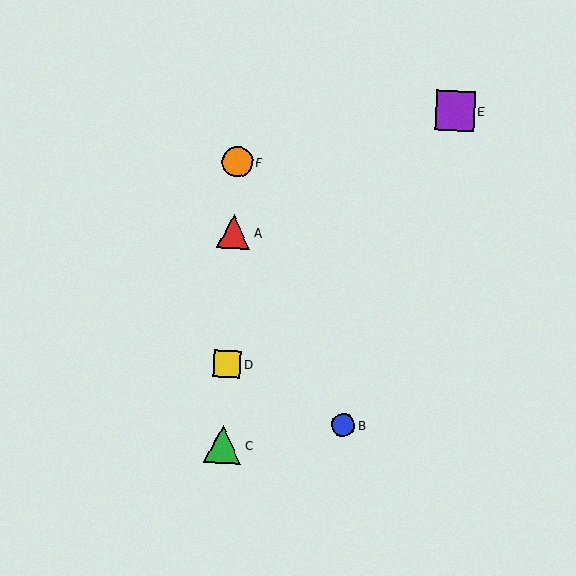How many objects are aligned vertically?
4 objects (A, C, D, F) are aligned vertically.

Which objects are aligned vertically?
Objects A, C, D, F are aligned vertically.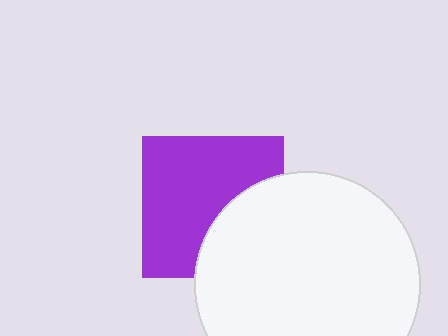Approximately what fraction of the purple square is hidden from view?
Roughly 34% of the purple square is hidden behind the white circle.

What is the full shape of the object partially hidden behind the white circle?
The partially hidden object is a purple square.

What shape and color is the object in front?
The object in front is a white circle.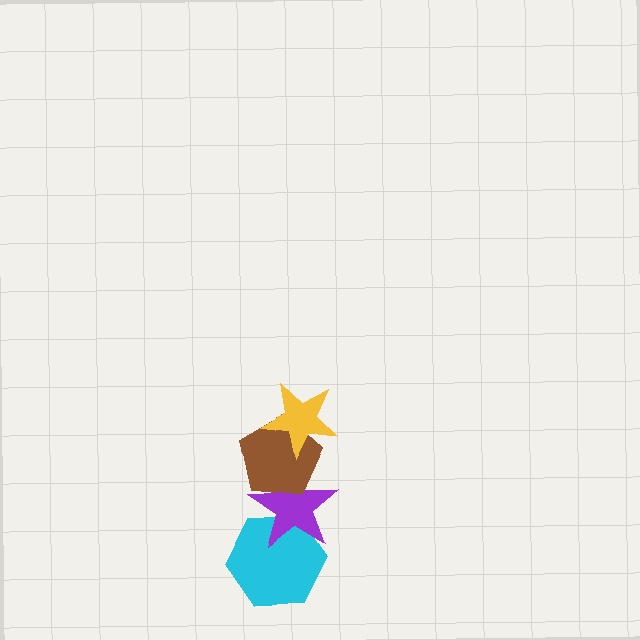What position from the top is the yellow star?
The yellow star is 1st from the top.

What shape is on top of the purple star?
The brown pentagon is on top of the purple star.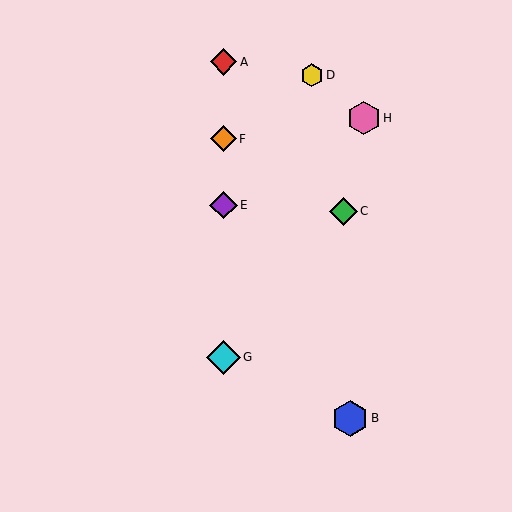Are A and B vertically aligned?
No, A is at x≈223 and B is at x≈350.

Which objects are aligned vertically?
Objects A, E, F, G are aligned vertically.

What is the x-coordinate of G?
Object G is at x≈223.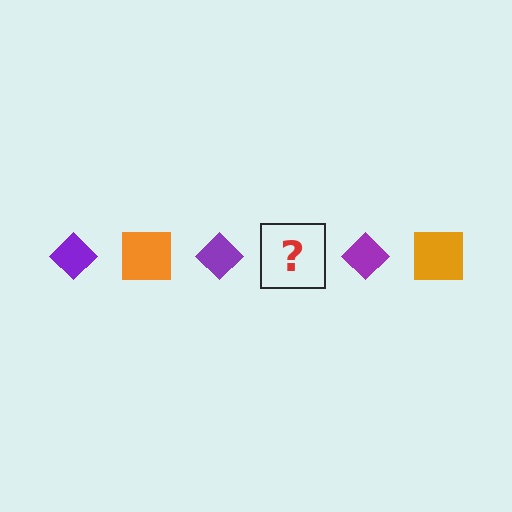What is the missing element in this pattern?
The missing element is an orange square.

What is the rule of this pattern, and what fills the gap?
The rule is that the pattern alternates between purple diamond and orange square. The gap should be filled with an orange square.